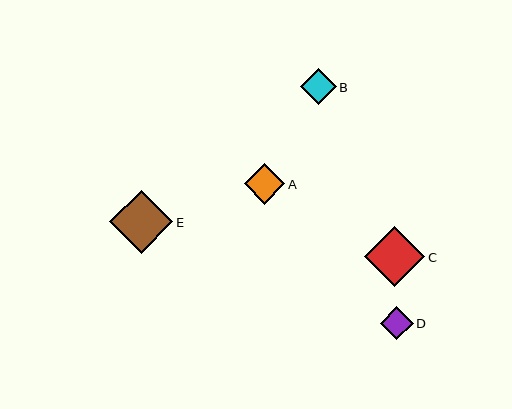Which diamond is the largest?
Diamond E is the largest with a size of approximately 63 pixels.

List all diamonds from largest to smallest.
From largest to smallest: E, C, A, B, D.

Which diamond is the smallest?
Diamond D is the smallest with a size of approximately 33 pixels.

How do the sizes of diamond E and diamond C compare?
Diamond E and diamond C are approximately the same size.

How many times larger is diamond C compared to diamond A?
Diamond C is approximately 1.5 times the size of diamond A.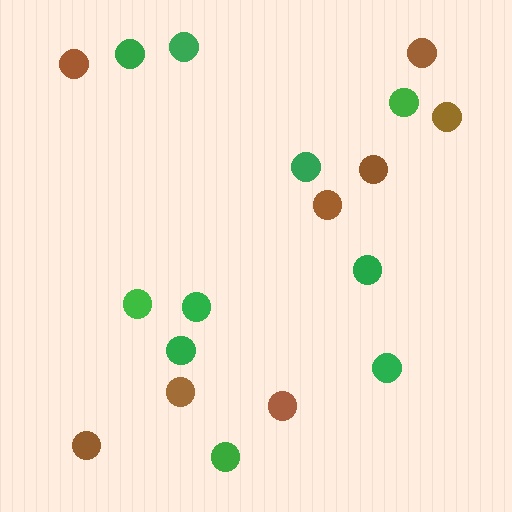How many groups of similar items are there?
There are 2 groups: one group of green circles (10) and one group of brown circles (8).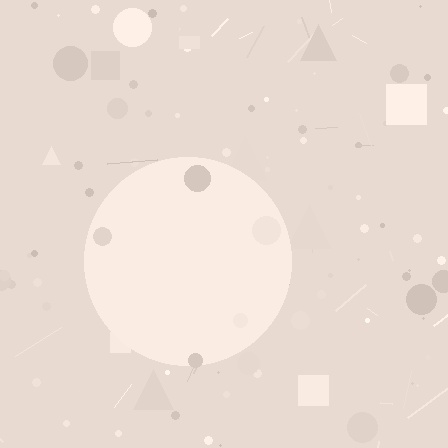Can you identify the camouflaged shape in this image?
The camouflaged shape is a circle.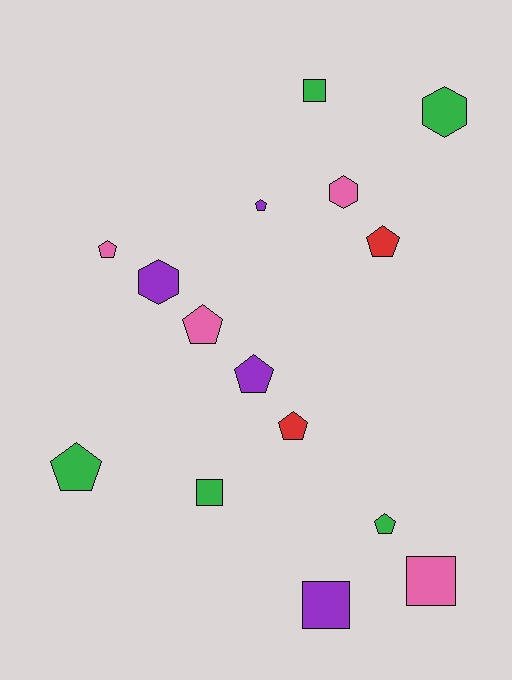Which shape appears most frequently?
Pentagon, with 8 objects.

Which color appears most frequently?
Green, with 5 objects.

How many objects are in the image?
There are 15 objects.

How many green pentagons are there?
There are 2 green pentagons.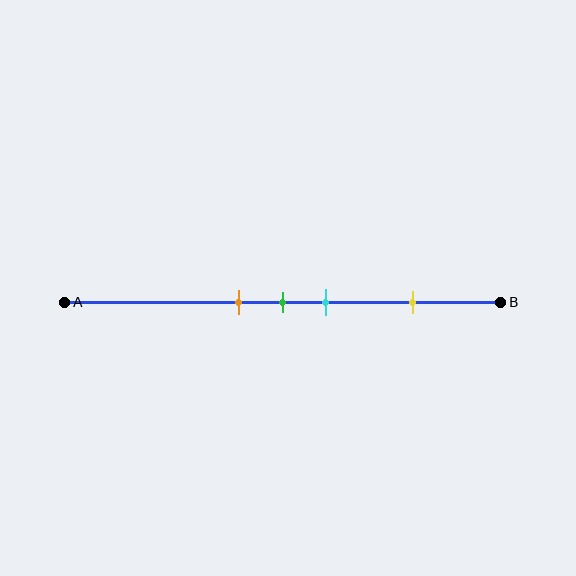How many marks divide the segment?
There are 4 marks dividing the segment.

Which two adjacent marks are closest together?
The orange and green marks are the closest adjacent pair.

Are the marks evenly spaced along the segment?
No, the marks are not evenly spaced.